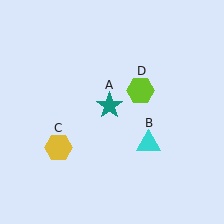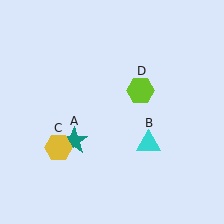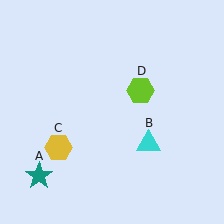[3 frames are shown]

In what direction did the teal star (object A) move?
The teal star (object A) moved down and to the left.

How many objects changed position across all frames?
1 object changed position: teal star (object A).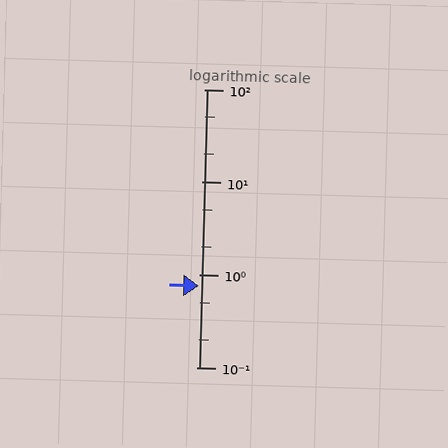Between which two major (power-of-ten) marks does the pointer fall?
The pointer is between 0.1 and 1.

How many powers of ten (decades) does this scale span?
The scale spans 3 decades, from 0.1 to 100.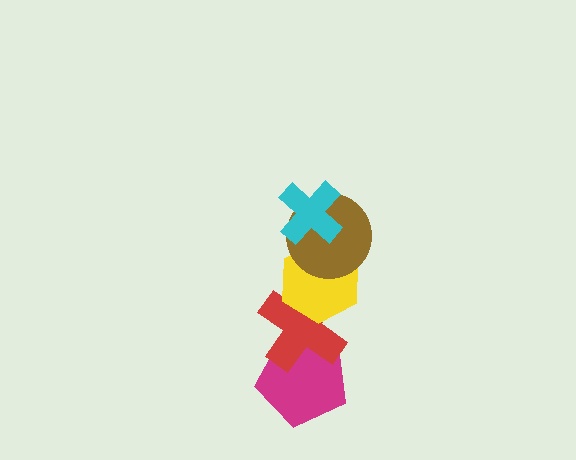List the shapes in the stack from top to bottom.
From top to bottom: the cyan cross, the brown circle, the yellow hexagon, the red cross, the magenta pentagon.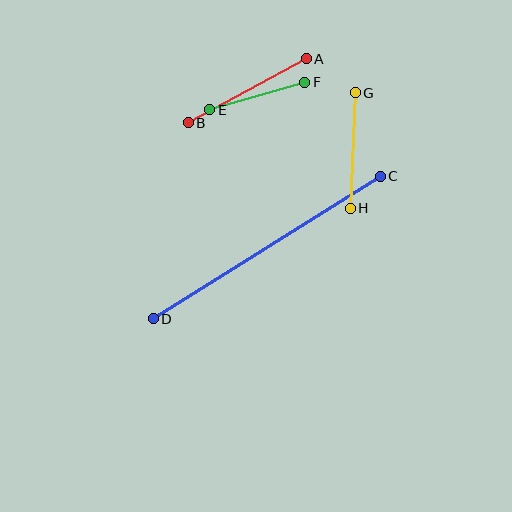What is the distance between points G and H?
The distance is approximately 116 pixels.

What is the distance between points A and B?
The distance is approximately 134 pixels.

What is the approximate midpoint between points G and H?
The midpoint is at approximately (353, 150) pixels.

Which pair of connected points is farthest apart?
Points C and D are farthest apart.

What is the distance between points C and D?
The distance is approximately 268 pixels.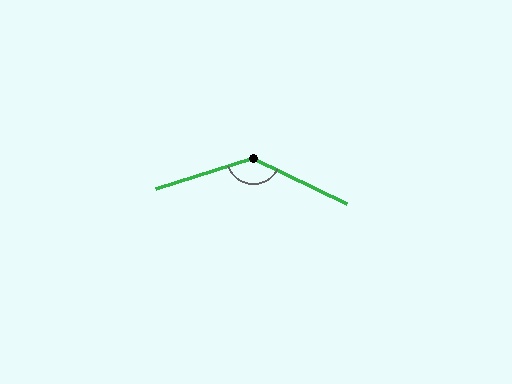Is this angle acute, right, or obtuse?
It is obtuse.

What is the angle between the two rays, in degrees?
Approximately 136 degrees.